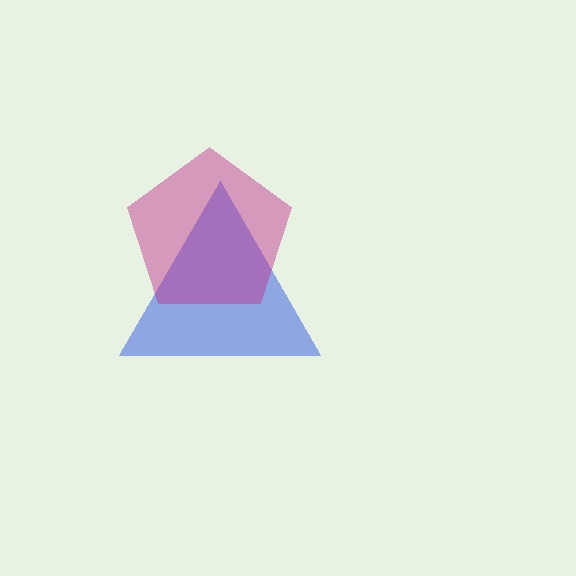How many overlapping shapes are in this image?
There are 2 overlapping shapes in the image.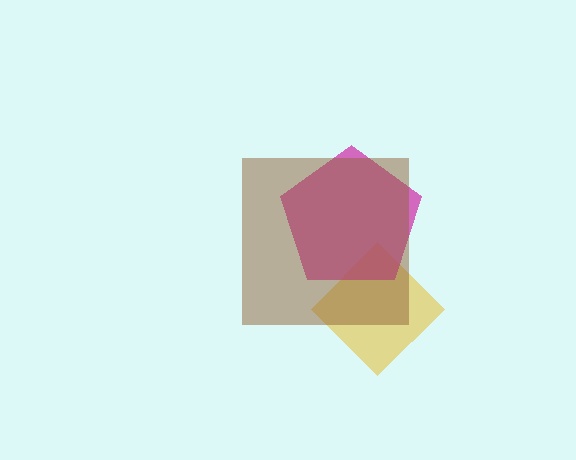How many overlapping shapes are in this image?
There are 3 overlapping shapes in the image.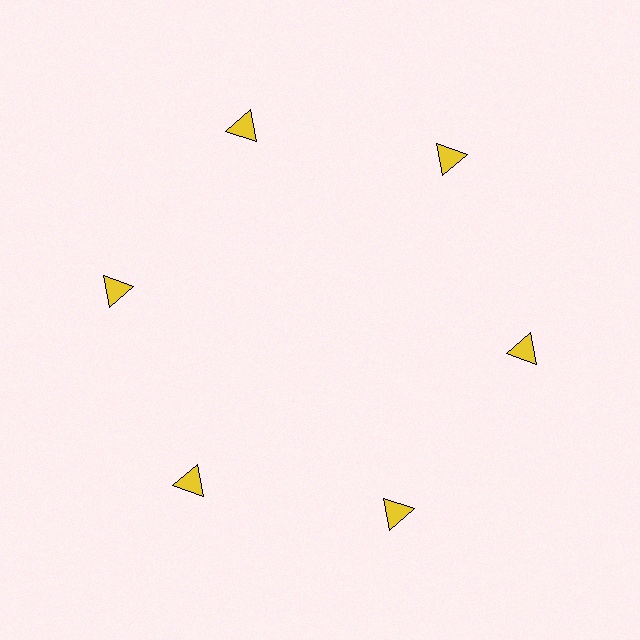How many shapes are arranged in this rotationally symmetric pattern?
There are 6 shapes, arranged in 6 groups of 1.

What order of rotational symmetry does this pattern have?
This pattern has 6-fold rotational symmetry.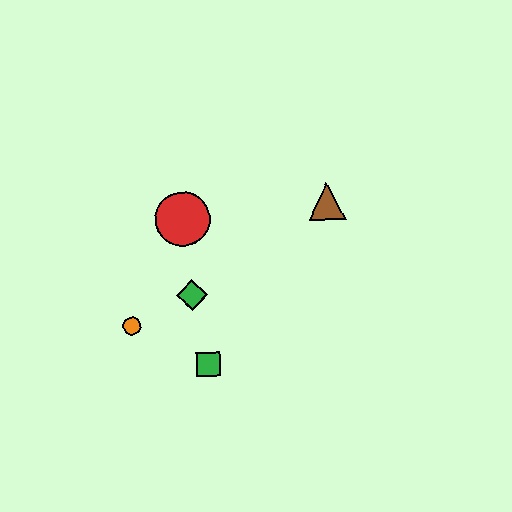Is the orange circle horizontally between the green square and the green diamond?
No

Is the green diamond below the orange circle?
No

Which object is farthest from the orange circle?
The brown triangle is farthest from the orange circle.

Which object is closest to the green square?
The green diamond is closest to the green square.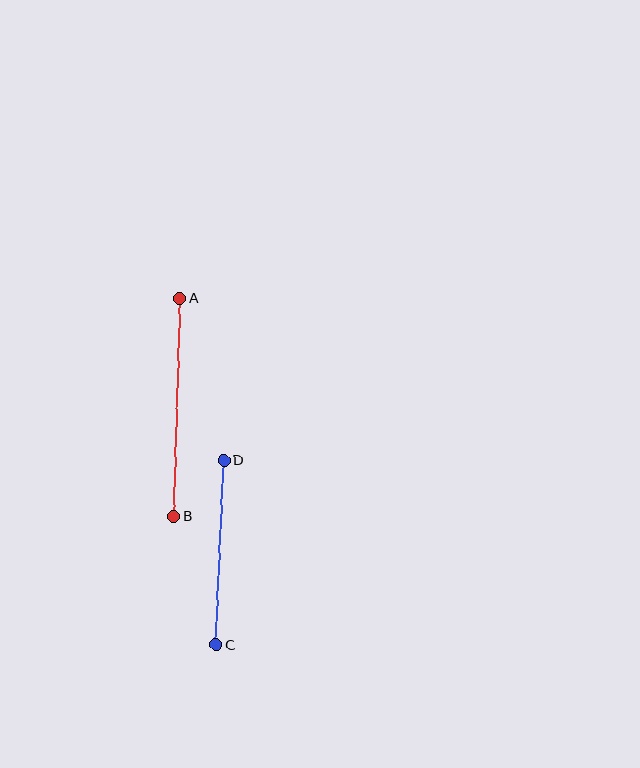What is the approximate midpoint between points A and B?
The midpoint is at approximately (177, 407) pixels.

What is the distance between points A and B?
The distance is approximately 218 pixels.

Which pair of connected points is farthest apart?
Points A and B are farthest apart.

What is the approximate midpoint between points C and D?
The midpoint is at approximately (220, 552) pixels.